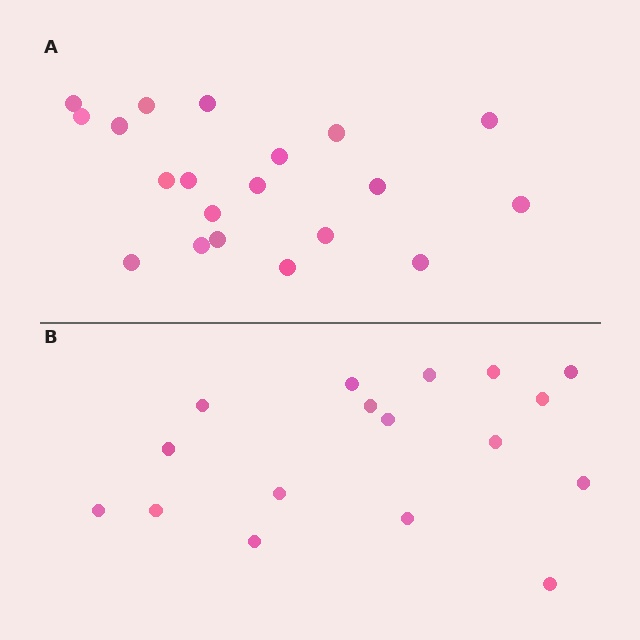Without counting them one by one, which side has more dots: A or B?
Region A (the top region) has more dots.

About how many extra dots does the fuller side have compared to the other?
Region A has just a few more — roughly 2 or 3 more dots than region B.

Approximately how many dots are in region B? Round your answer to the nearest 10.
About 20 dots. (The exact count is 17, which rounds to 20.)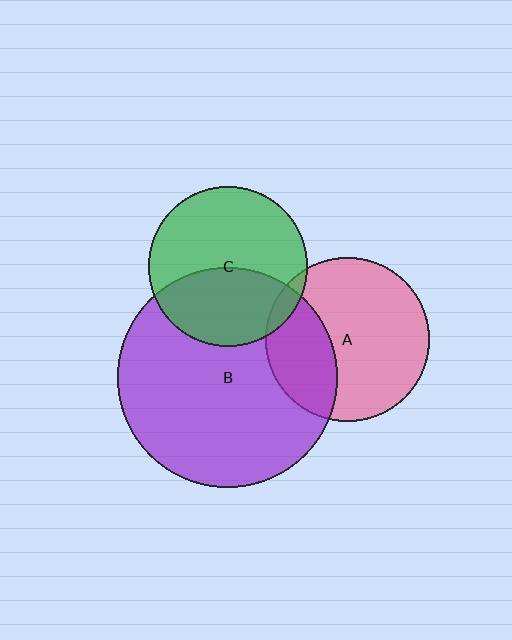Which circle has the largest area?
Circle B (purple).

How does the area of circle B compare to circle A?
Approximately 1.8 times.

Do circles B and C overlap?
Yes.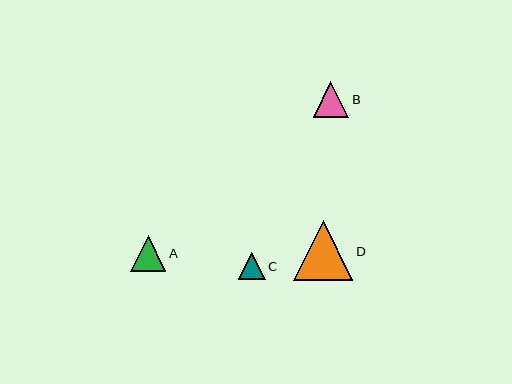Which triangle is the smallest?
Triangle C is the smallest with a size of approximately 27 pixels.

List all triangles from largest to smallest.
From largest to smallest: D, B, A, C.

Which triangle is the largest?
Triangle D is the largest with a size of approximately 59 pixels.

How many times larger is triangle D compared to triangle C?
Triangle D is approximately 2.2 times the size of triangle C.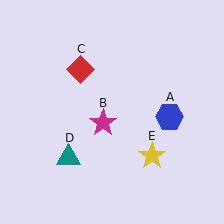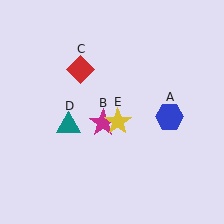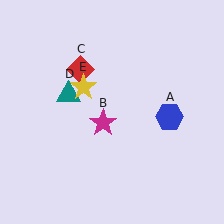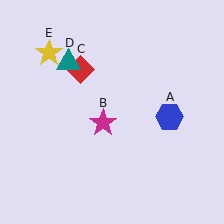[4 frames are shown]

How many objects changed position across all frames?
2 objects changed position: teal triangle (object D), yellow star (object E).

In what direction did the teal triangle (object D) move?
The teal triangle (object D) moved up.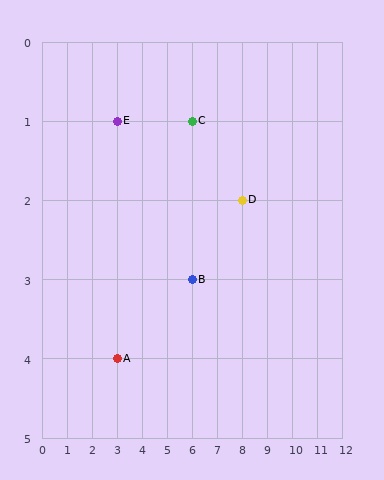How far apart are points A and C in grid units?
Points A and C are 3 columns and 3 rows apart (about 4.2 grid units diagonally).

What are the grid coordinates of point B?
Point B is at grid coordinates (6, 3).